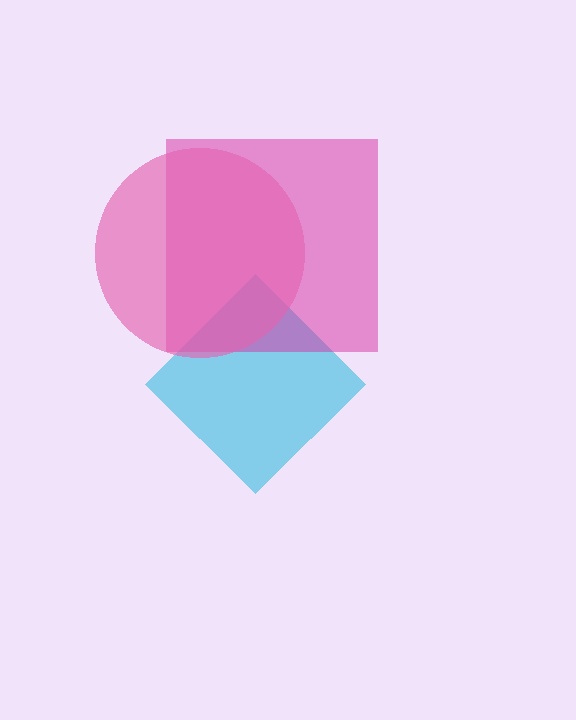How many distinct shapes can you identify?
There are 3 distinct shapes: a cyan diamond, a magenta square, a pink circle.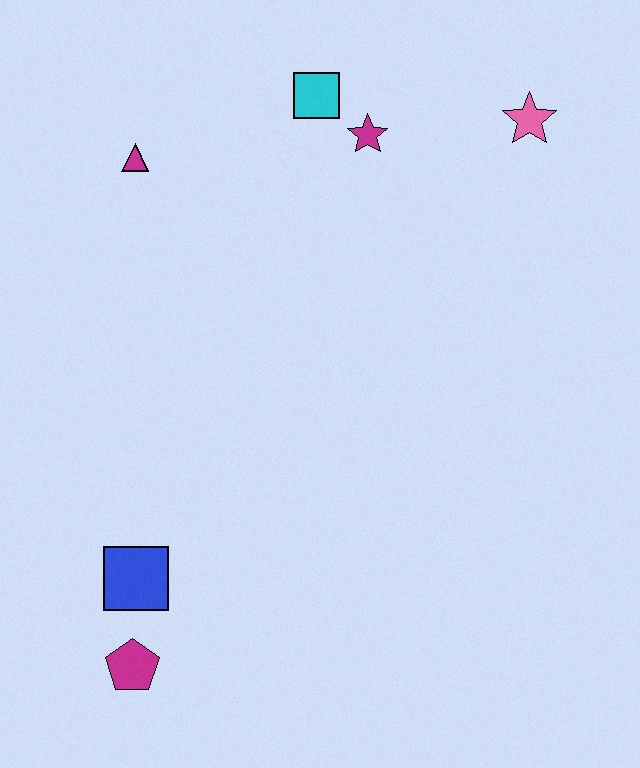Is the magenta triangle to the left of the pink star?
Yes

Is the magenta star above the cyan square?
No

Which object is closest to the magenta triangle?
The cyan square is closest to the magenta triangle.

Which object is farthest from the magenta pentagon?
The pink star is farthest from the magenta pentagon.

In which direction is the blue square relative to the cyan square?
The blue square is below the cyan square.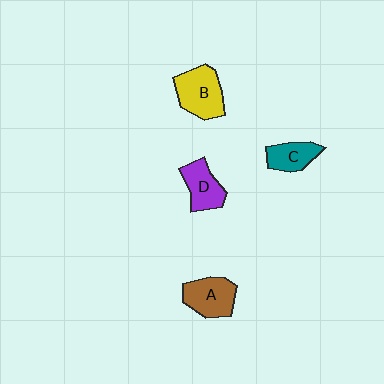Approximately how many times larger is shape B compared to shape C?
Approximately 1.5 times.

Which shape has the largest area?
Shape B (yellow).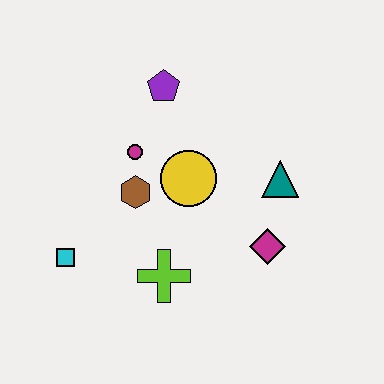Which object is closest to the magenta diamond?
The teal triangle is closest to the magenta diamond.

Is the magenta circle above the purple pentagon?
No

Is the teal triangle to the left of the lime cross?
No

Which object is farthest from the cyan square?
The teal triangle is farthest from the cyan square.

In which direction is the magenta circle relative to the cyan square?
The magenta circle is above the cyan square.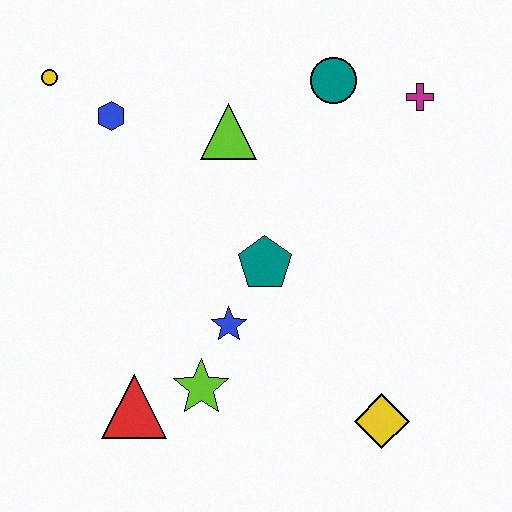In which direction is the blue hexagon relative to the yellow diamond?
The blue hexagon is above the yellow diamond.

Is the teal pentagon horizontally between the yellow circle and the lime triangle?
No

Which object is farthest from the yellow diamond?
The yellow circle is farthest from the yellow diamond.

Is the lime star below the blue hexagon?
Yes